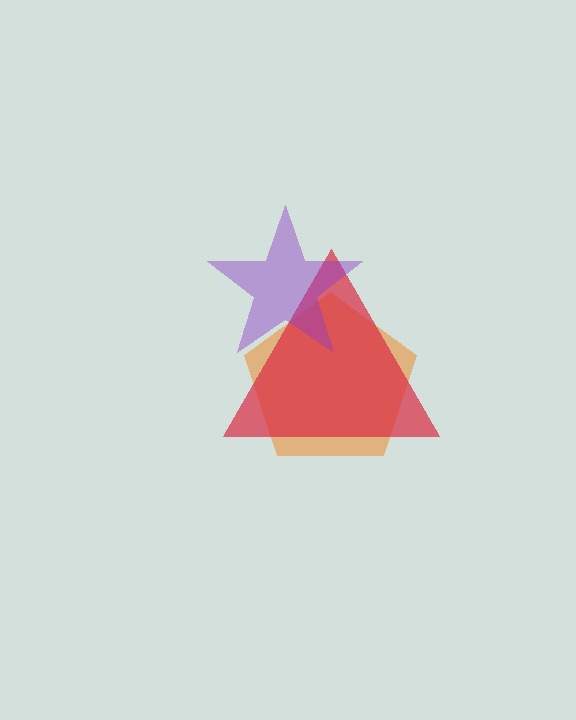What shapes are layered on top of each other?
The layered shapes are: an orange pentagon, a red triangle, a purple star.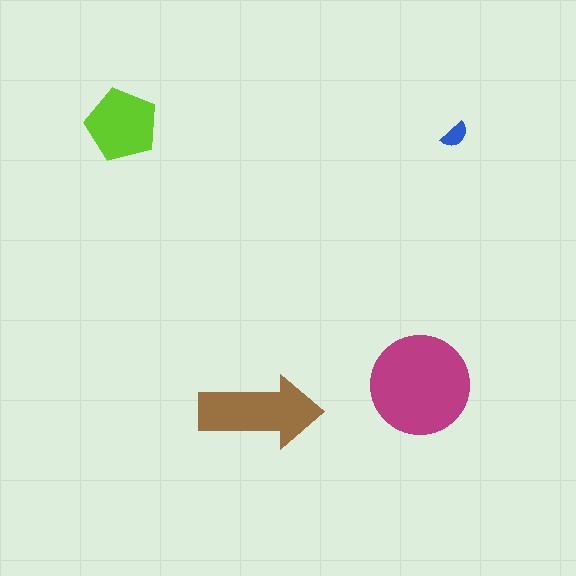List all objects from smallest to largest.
The blue semicircle, the lime pentagon, the brown arrow, the magenta circle.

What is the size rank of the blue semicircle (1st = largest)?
4th.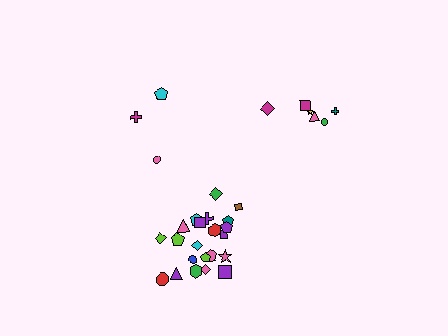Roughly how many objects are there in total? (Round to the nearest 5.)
Roughly 30 objects in total.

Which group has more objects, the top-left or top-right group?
The top-right group.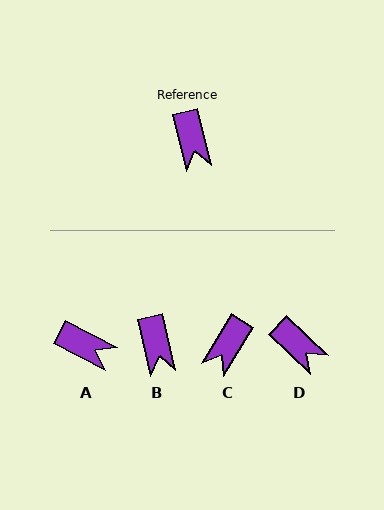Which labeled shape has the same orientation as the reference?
B.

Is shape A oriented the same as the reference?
No, it is off by about 49 degrees.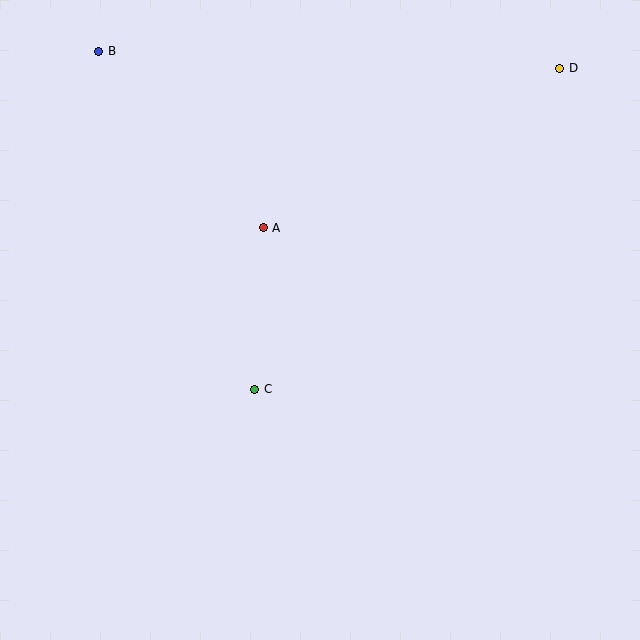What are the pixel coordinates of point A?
Point A is at (263, 228).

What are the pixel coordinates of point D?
Point D is at (560, 68).